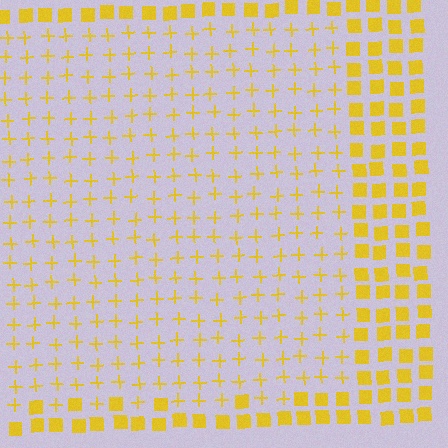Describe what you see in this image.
The image is filled with small yellow elements arranged in a uniform grid. A rectangle-shaped region contains plus signs, while the surrounding area contains squares. The boundary is defined purely by the change in element shape.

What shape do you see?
I see a rectangle.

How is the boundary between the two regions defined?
The boundary is defined by a change in element shape: plus signs inside vs. squares outside. All elements share the same color and spacing.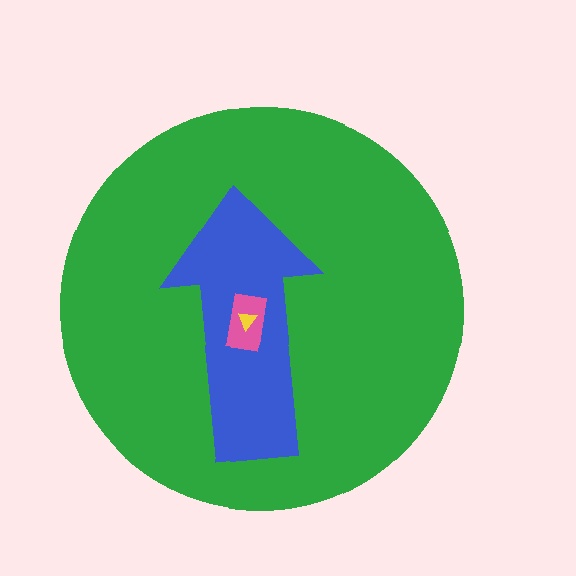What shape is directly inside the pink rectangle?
The yellow triangle.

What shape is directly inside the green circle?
The blue arrow.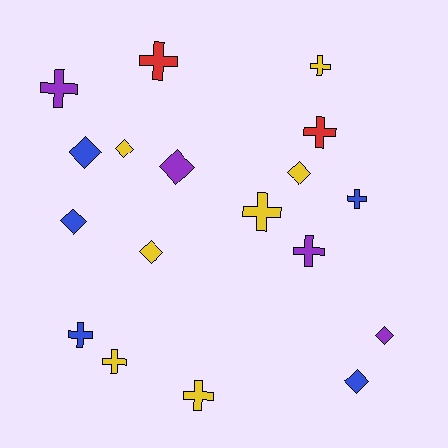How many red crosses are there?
There are 2 red crosses.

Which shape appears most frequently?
Cross, with 10 objects.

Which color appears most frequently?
Yellow, with 7 objects.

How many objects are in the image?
There are 18 objects.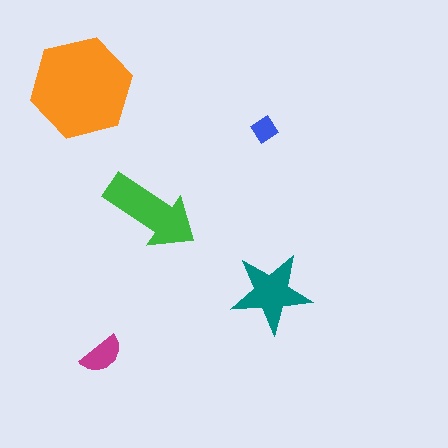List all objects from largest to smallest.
The orange hexagon, the green arrow, the teal star, the magenta semicircle, the blue diamond.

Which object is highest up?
The orange hexagon is topmost.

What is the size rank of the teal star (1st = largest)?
3rd.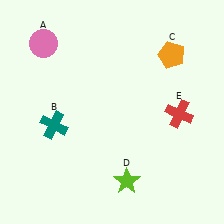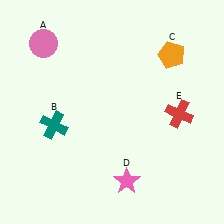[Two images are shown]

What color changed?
The star (D) changed from lime in Image 1 to pink in Image 2.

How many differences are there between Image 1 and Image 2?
There is 1 difference between the two images.